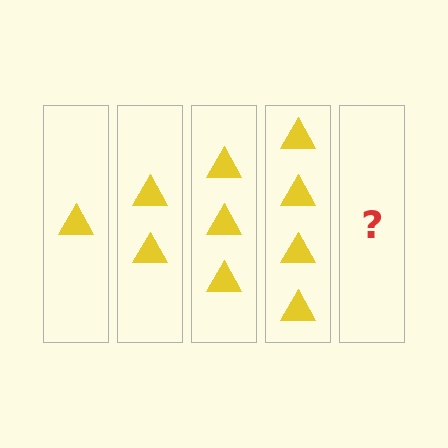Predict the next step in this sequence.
The next step is 5 triangles.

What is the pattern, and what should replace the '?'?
The pattern is that each step adds one more triangle. The '?' should be 5 triangles.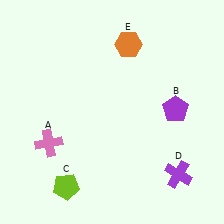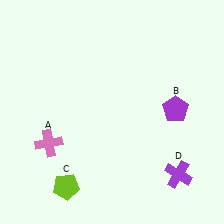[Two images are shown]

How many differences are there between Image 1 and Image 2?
There is 1 difference between the two images.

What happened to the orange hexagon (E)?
The orange hexagon (E) was removed in Image 2. It was in the top-right area of Image 1.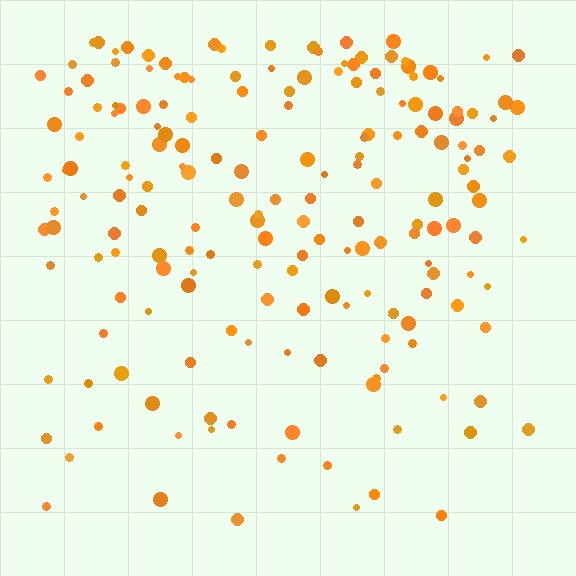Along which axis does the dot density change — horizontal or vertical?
Vertical.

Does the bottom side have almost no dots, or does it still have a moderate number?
Still a moderate number, just noticeably fewer than the top.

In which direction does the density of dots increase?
From bottom to top, with the top side densest.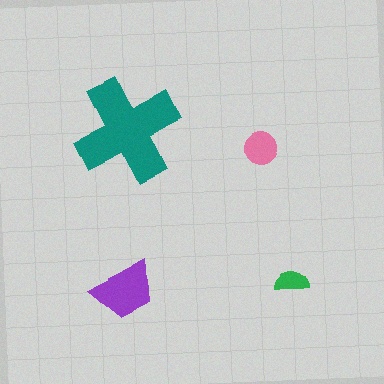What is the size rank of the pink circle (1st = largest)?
3rd.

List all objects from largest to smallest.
The teal cross, the purple trapezoid, the pink circle, the green semicircle.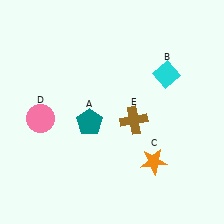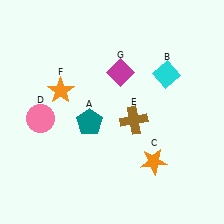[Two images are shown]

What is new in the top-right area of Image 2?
A magenta diamond (G) was added in the top-right area of Image 2.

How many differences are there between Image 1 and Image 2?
There are 2 differences between the two images.